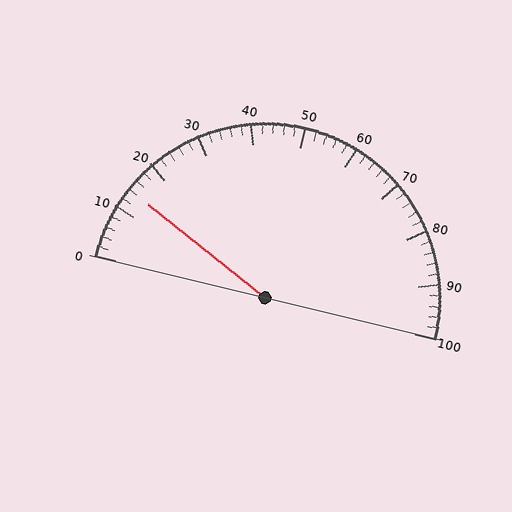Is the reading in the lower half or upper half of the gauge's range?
The reading is in the lower half of the range (0 to 100).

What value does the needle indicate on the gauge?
The needle indicates approximately 14.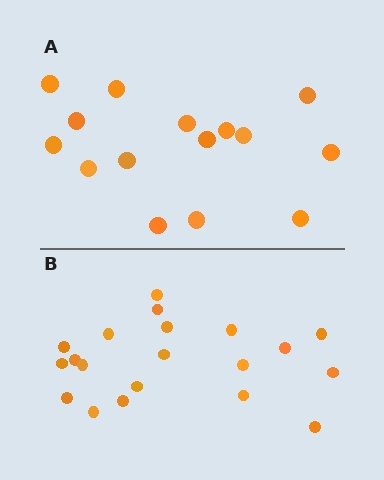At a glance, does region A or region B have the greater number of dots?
Region B (the bottom region) has more dots.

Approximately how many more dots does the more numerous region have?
Region B has about 5 more dots than region A.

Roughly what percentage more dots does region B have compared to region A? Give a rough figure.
About 35% more.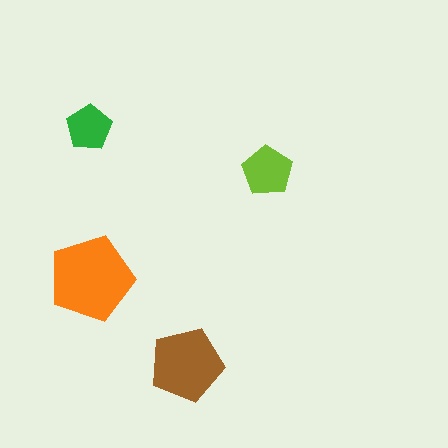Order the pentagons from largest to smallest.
the orange one, the brown one, the lime one, the green one.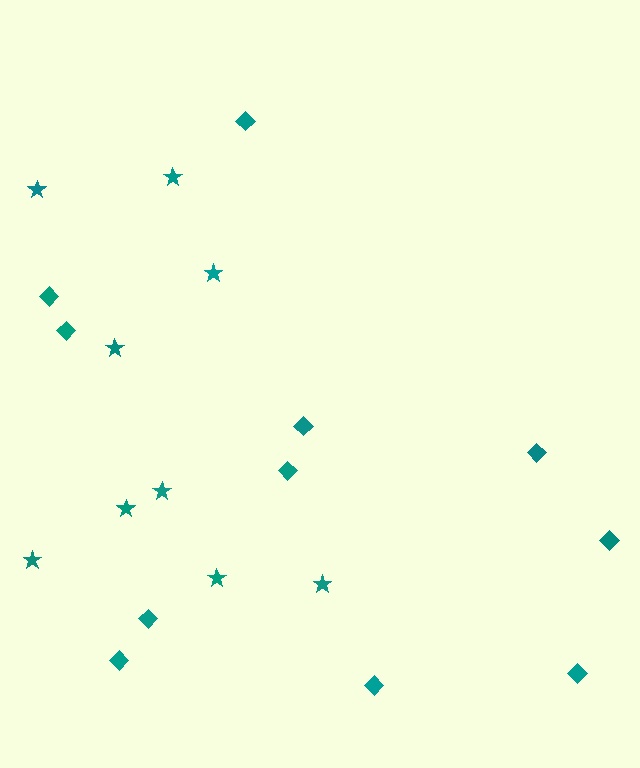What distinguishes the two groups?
There are 2 groups: one group of diamonds (11) and one group of stars (9).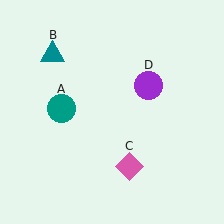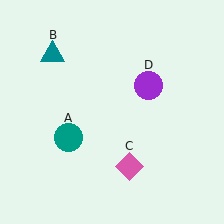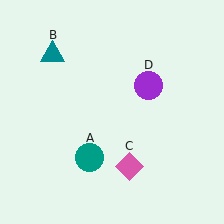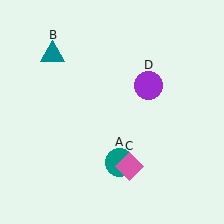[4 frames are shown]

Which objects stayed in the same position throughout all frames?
Teal triangle (object B) and pink diamond (object C) and purple circle (object D) remained stationary.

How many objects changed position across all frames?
1 object changed position: teal circle (object A).